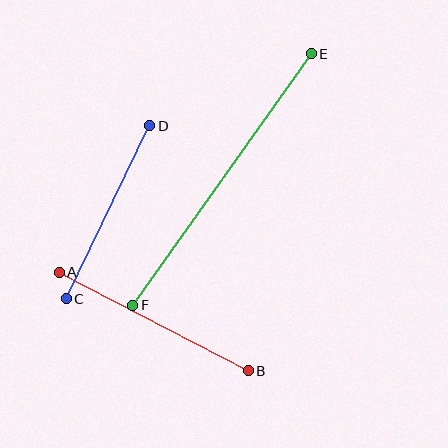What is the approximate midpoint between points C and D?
The midpoint is at approximately (108, 212) pixels.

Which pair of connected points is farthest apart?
Points E and F are farthest apart.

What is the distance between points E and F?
The distance is approximately 308 pixels.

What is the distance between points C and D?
The distance is approximately 192 pixels.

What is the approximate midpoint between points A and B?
The midpoint is at approximately (154, 322) pixels.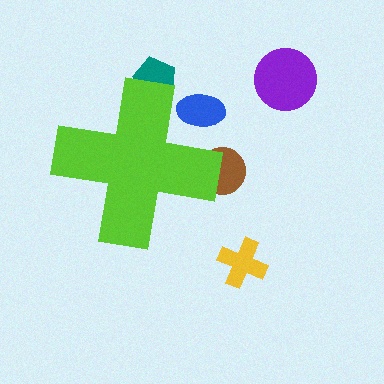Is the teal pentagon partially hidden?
Yes, the teal pentagon is partially hidden behind the lime cross.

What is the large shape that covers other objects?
A lime cross.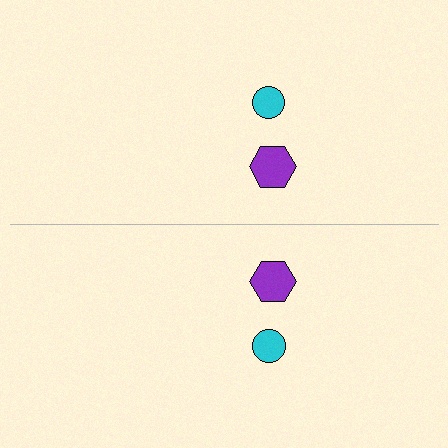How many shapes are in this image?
There are 4 shapes in this image.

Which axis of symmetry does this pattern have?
The pattern has a horizontal axis of symmetry running through the center of the image.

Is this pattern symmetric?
Yes, this pattern has bilateral (reflection) symmetry.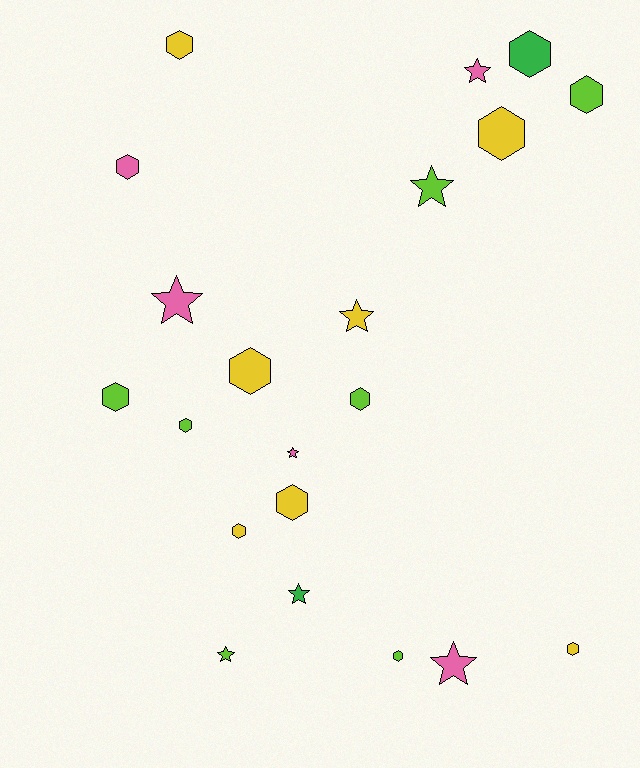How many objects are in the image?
There are 21 objects.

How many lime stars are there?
There are 2 lime stars.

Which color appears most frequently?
Lime, with 7 objects.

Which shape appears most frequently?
Hexagon, with 13 objects.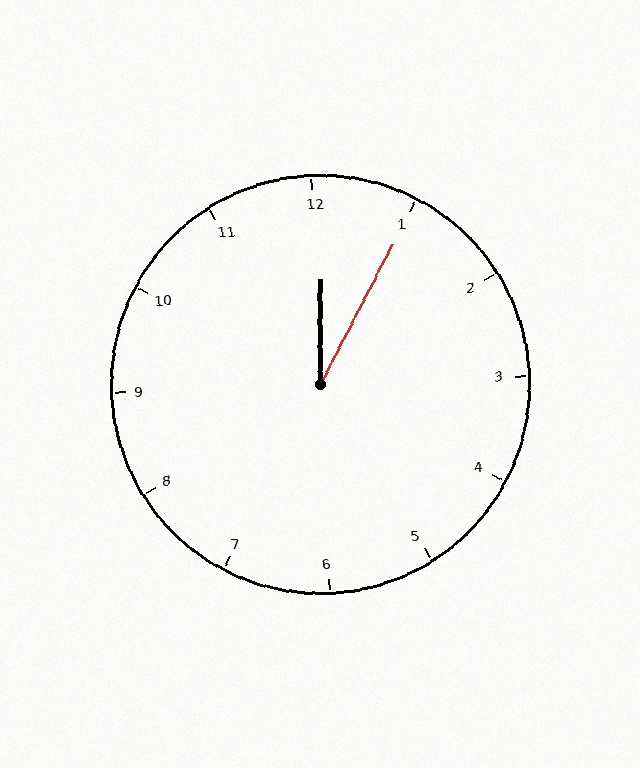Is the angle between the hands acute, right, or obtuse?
It is acute.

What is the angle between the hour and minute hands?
Approximately 28 degrees.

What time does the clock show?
12:05.